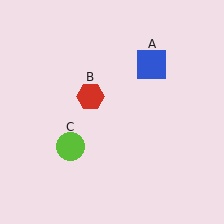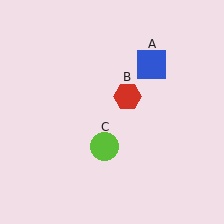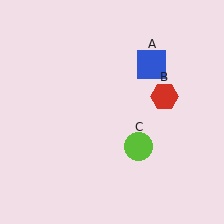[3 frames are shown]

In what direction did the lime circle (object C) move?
The lime circle (object C) moved right.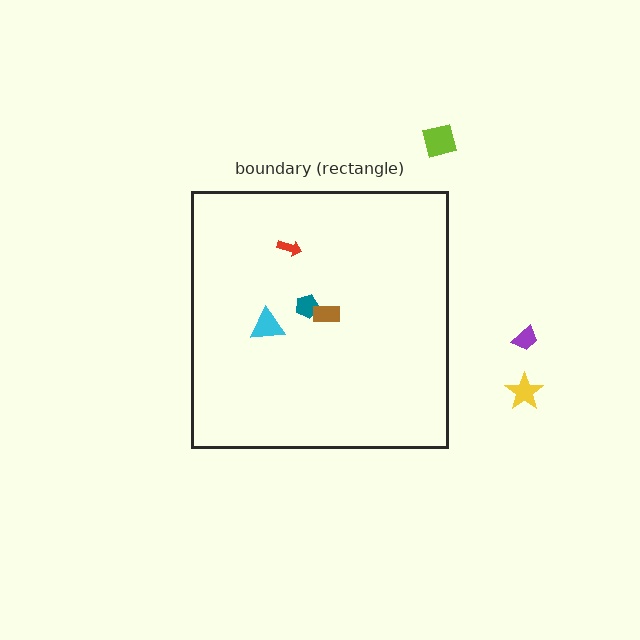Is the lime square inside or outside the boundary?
Outside.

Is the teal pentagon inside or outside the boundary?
Inside.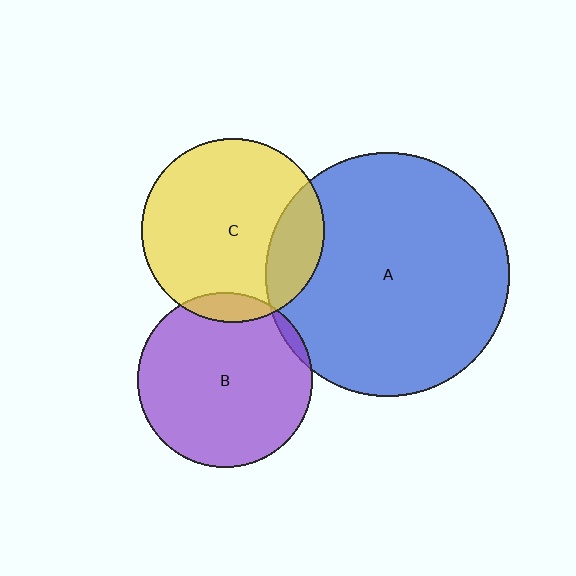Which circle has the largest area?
Circle A (blue).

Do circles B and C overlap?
Yes.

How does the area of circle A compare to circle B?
Approximately 1.9 times.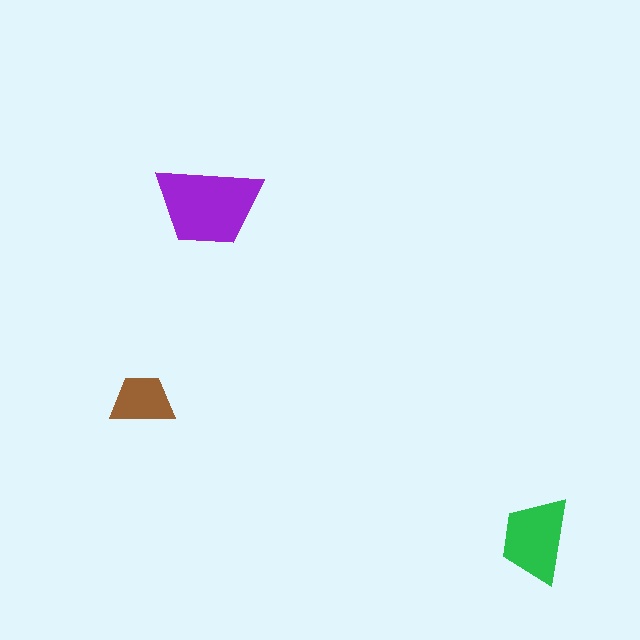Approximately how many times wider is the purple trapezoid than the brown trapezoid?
About 1.5 times wider.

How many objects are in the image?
There are 3 objects in the image.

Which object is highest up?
The purple trapezoid is topmost.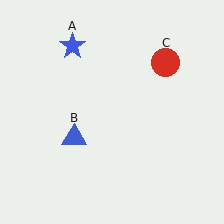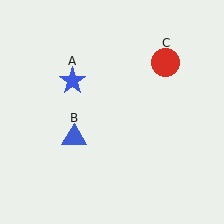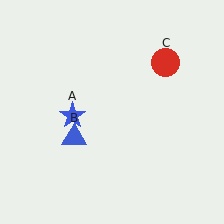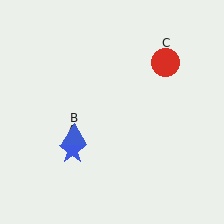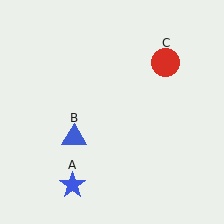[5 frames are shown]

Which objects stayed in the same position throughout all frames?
Blue triangle (object B) and red circle (object C) remained stationary.